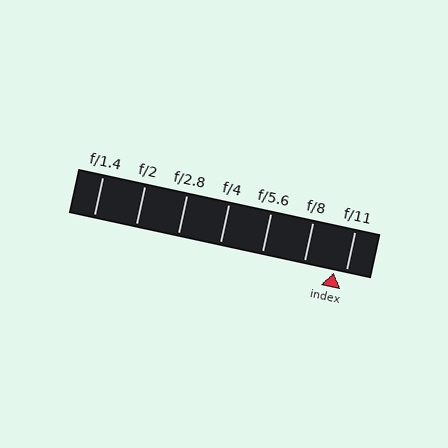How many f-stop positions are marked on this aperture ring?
There are 7 f-stop positions marked.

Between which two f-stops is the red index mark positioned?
The index mark is between f/8 and f/11.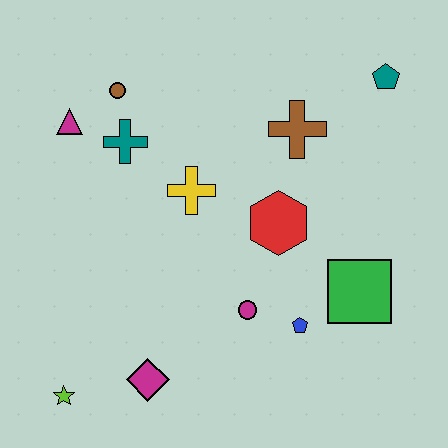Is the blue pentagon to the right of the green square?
No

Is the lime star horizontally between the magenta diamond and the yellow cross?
No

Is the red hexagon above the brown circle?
No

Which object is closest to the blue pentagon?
The magenta circle is closest to the blue pentagon.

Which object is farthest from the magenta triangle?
The green square is farthest from the magenta triangle.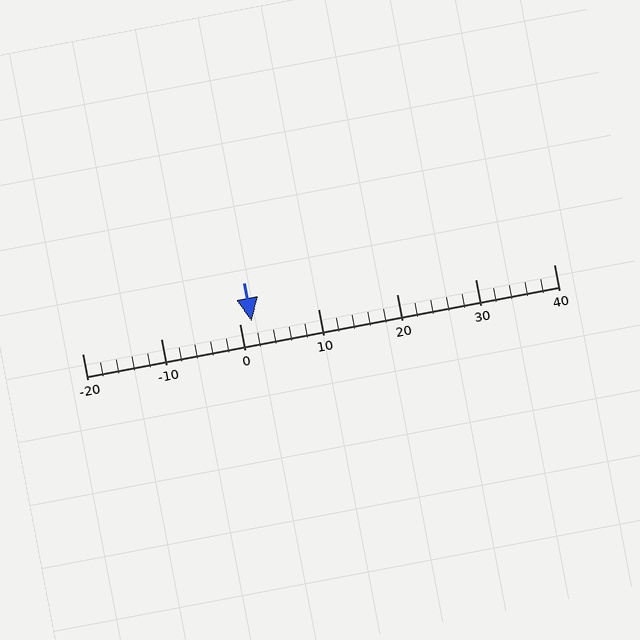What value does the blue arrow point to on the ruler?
The blue arrow points to approximately 2.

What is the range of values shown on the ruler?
The ruler shows values from -20 to 40.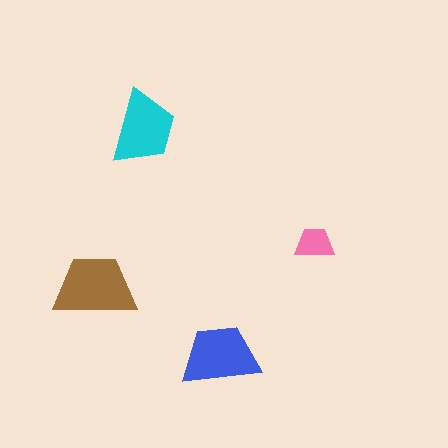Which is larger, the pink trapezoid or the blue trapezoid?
The blue one.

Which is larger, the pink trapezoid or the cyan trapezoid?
The cyan one.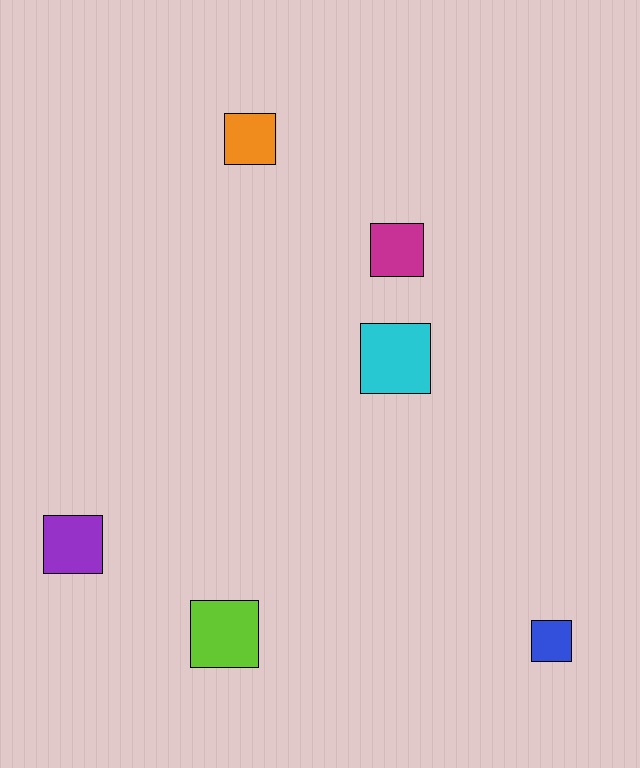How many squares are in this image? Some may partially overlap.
There are 6 squares.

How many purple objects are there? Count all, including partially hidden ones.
There is 1 purple object.